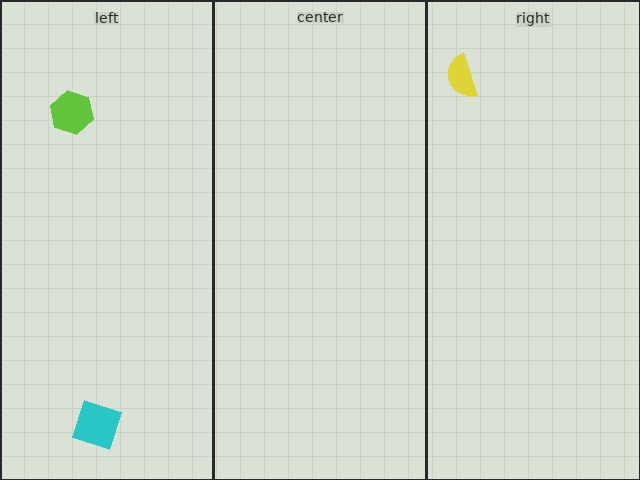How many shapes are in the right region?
1.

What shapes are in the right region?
The yellow semicircle.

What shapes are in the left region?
The cyan diamond, the lime hexagon.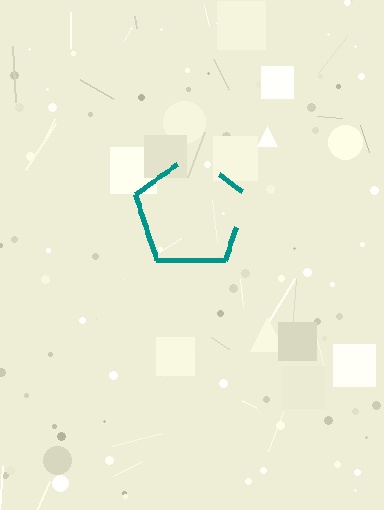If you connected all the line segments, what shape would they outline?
They would outline a pentagon.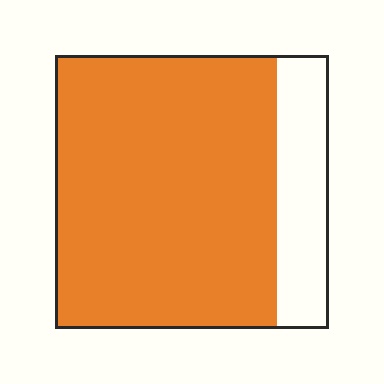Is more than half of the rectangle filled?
Yes.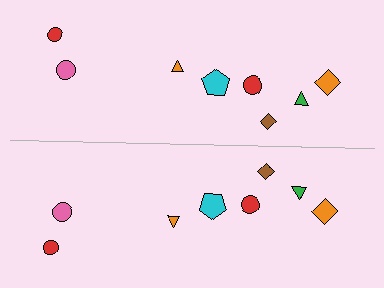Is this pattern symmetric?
Yes, this pattern has bilateral (reflection) symmetry.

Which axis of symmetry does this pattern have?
The pattern has a horizontal axis of symmetry running through the center of the image.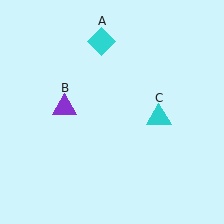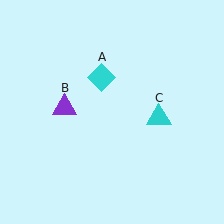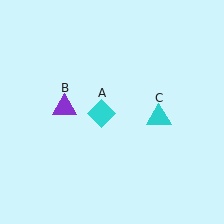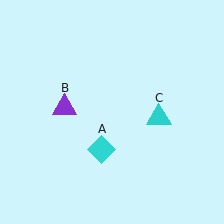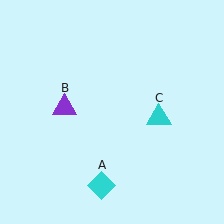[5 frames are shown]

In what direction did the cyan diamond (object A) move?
The cyan diamond (object A) moved down.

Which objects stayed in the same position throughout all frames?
Purple triangle (object B) and cyan triangle (object C) remained stationary.